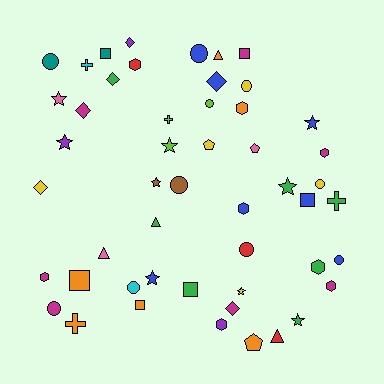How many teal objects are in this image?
There are 2 teal objects.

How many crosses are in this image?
There are 4 crosses.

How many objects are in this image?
There are 50 objects.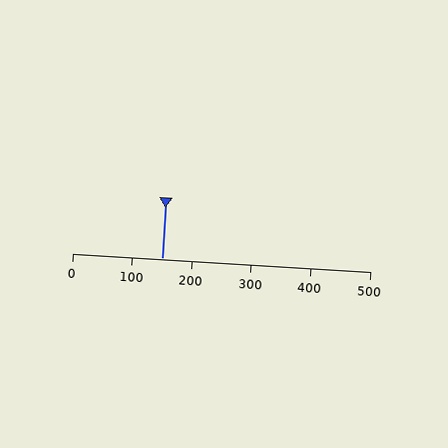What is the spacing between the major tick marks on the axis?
The major ticks are spaced 100 apart.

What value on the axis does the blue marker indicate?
The marker indicates approximately 150.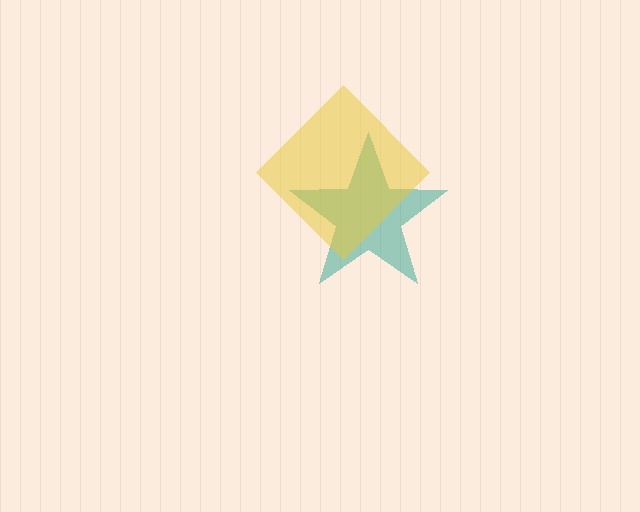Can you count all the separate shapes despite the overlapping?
Yes, there are 2 separate shapes.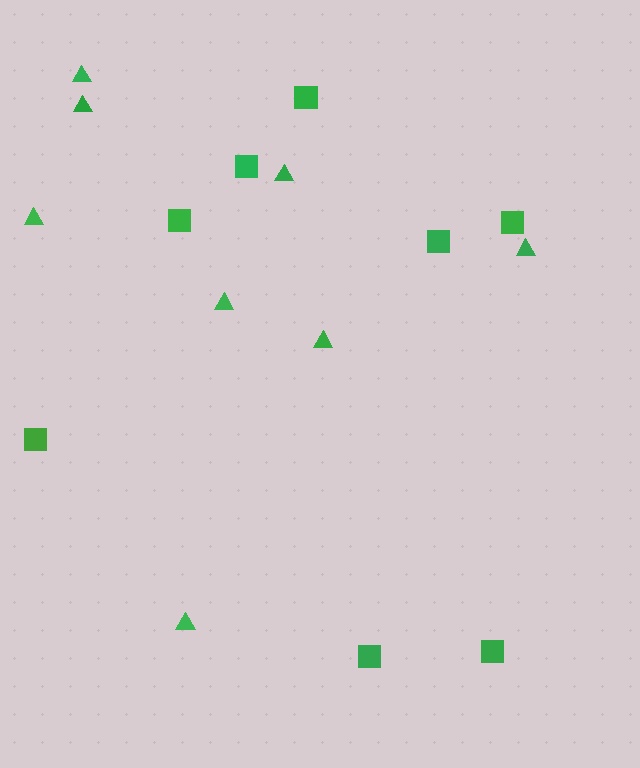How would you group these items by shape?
There are 2 groups: one group of squares (8) and one group of triangles (8).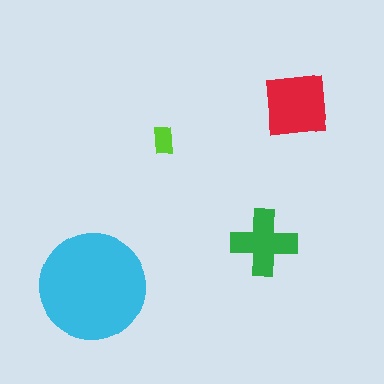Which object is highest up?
The red square is topmost.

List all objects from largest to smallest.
The cyan circle, the red square, the green cross, the lime rectangle.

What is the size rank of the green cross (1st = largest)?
3rd.